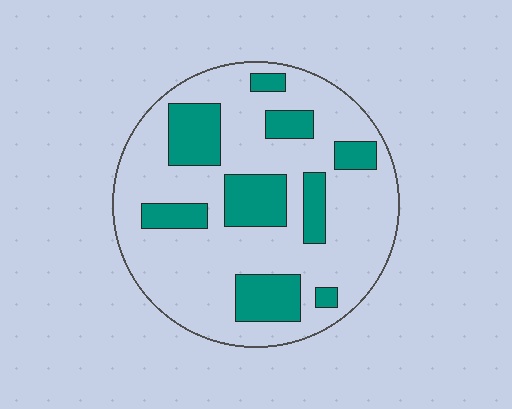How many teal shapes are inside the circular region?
9.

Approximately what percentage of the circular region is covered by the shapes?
Approximately 25%.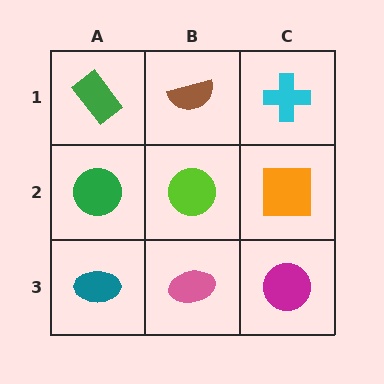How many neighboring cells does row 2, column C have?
3.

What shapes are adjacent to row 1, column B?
A lime circle (row 2, column B), a green rectangle (row 1, column A), a cyan cross (row 1, column C).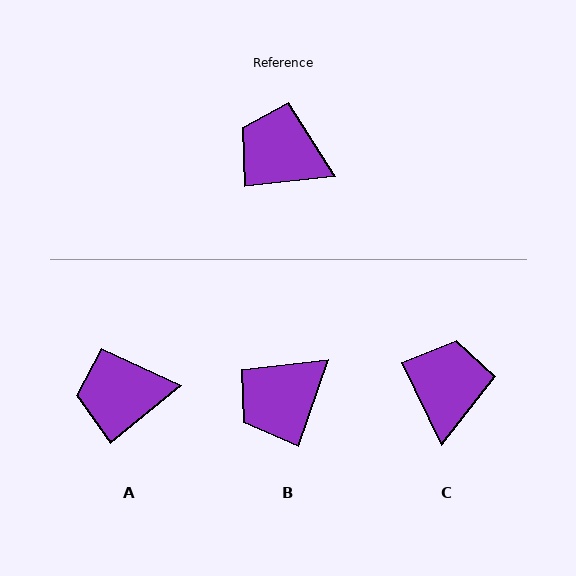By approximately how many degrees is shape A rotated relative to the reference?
Approximately 33 degrees counter-clockwise.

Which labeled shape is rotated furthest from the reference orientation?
C, about 71 degrees away.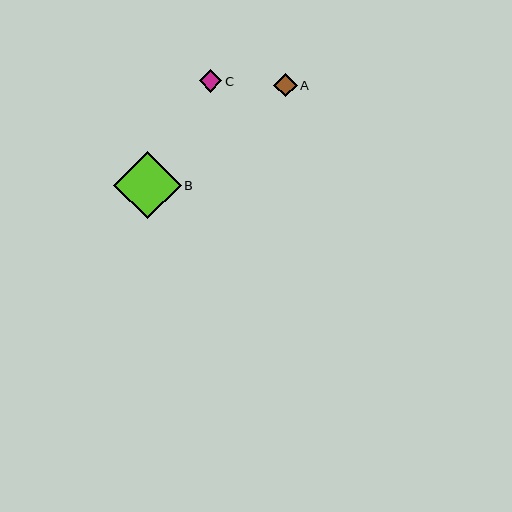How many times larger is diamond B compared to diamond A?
Diamond B is approximately 2.8 times the size of diamond A.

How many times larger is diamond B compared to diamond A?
Diamond B is approximately 2.8 times the size of diamond A.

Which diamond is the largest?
Diamond B is the largest with a size of approximately 67 pixels.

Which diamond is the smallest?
Diamond C is the smallest with a size of approximately 23 pixels.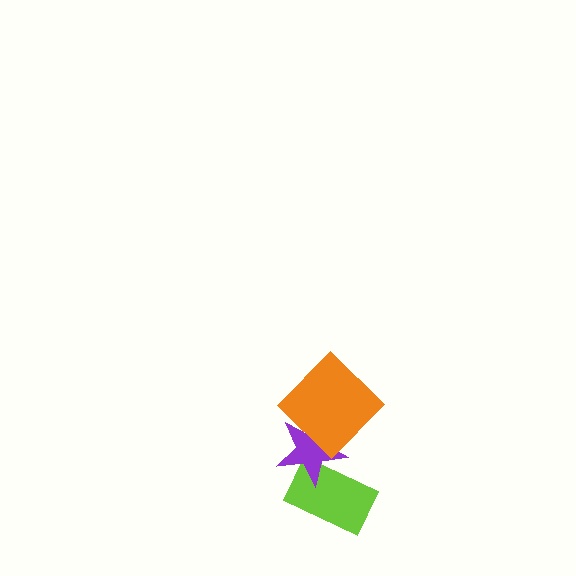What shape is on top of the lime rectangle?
The purple star is on top of the lime rectangle.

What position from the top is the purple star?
The purple star is 2nd from the top.